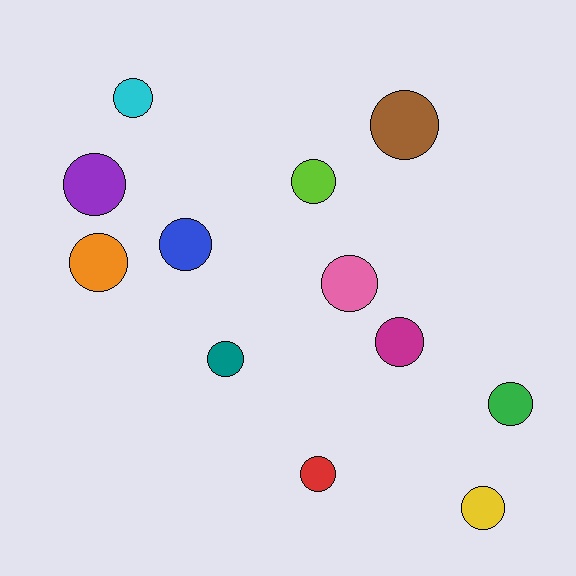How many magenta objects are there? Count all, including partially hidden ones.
There is 1 magenta object.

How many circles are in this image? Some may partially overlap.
There are 12 circles.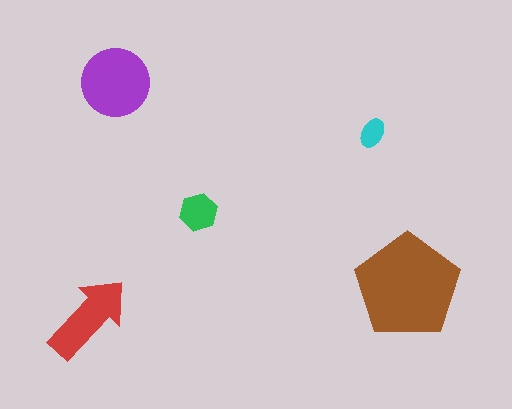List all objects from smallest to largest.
The cyan ellipse, the green hexagon, the red arrow, the purple circle, the brown pentagon.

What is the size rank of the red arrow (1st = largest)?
3rd.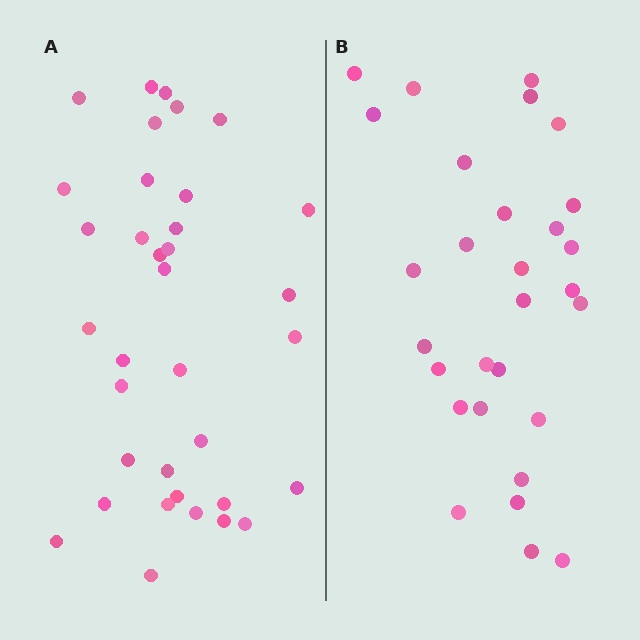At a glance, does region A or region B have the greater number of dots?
Region A (the left region) has more dots.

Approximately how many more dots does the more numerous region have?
Region A has about 6 more dots than region B.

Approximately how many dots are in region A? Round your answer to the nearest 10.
About 40 dots. (The exact count is 35, which rounds to 40.)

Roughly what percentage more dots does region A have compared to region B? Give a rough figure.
About 20% more.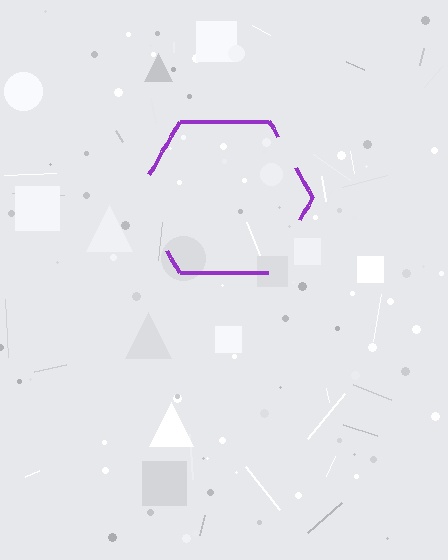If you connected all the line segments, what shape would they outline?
They would outline a hexagon.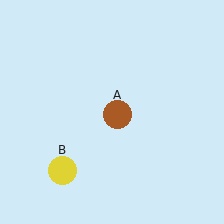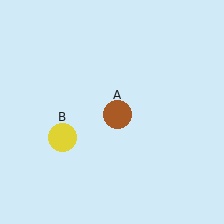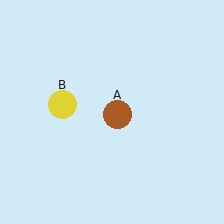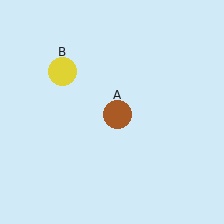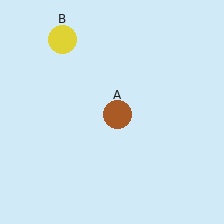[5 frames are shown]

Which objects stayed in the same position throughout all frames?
Brown circle (object A) remained stationary.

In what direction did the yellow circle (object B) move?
The yellow circle (object B) moved up.